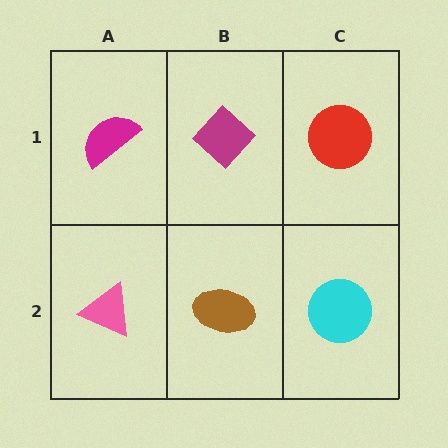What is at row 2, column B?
A brown ellipse.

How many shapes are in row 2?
3 shapes.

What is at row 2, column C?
A cyan circle.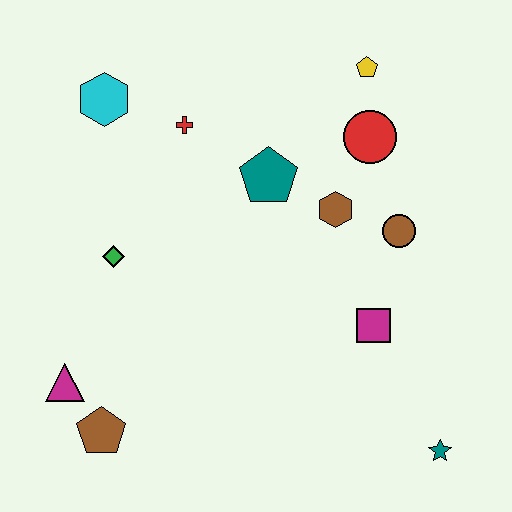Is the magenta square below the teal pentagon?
Yes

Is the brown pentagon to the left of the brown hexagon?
Yes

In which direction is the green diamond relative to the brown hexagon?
The green diamond is to the left of the brown hexagon.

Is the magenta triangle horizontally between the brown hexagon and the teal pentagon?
No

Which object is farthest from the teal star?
The cyan hexagon is farthest from the teal star.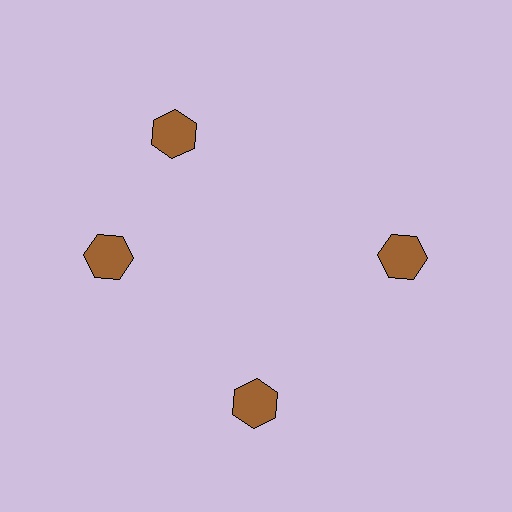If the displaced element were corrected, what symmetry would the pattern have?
It would have 4-fold rotational symmetry — the pattern would map onto itself every 90 degrees.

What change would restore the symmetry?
The symmetry would be restored by rotating it back into even spacing with its neighbors so that all 4 hexagons sit at equal angles and equal distance from the center.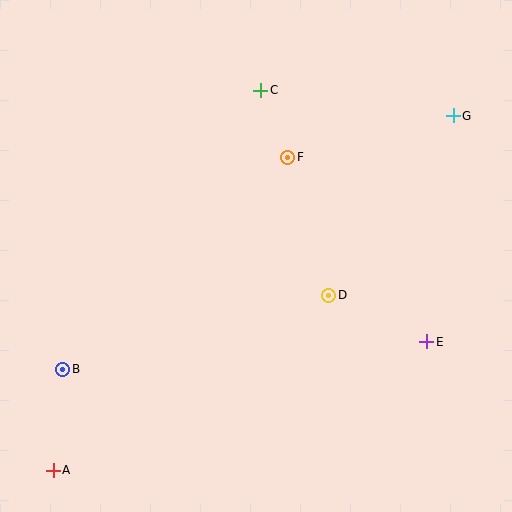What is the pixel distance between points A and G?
The distance between A and G is 535 pixels.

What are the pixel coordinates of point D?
Point D is at (329, 295).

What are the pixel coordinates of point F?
Point F is at (288, 157).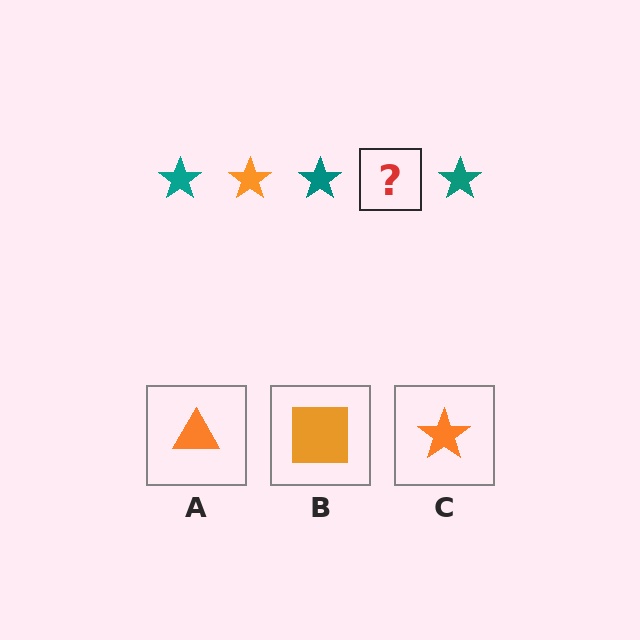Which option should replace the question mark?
Option C.